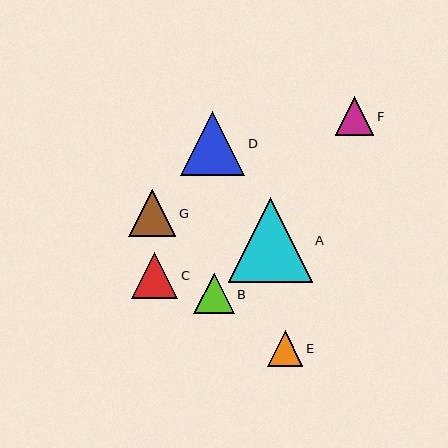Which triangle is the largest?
Triangle A is the largest with a size of approximately 84 pixels.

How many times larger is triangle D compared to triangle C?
Triangle D is approximately 1.4 times the size of triangle C.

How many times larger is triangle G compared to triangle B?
Triangle G is approximately 1.2 times the size of triangle B.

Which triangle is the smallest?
Triangle E is the smallest with a size of approximately 36 pixels.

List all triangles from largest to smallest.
From largest to smallest: A, D, G, C, B, F, E.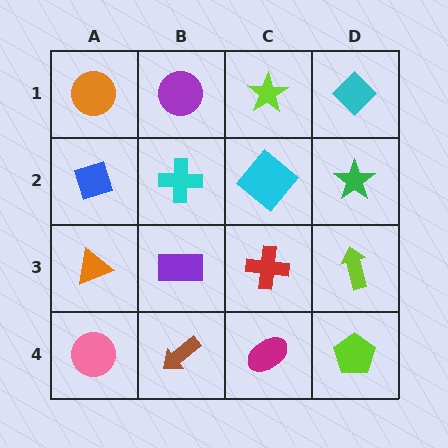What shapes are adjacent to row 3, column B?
A cyan cross (row 2, column B), a brown arrow (row 4, column B), an orange triangle (row 3, column A), a red cross (row 3, column C).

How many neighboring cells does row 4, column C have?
3.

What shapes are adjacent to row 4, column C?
A red cross (row 3, column C), a brown arrow (row 4, column B), a lime pentagon (row 4, column D).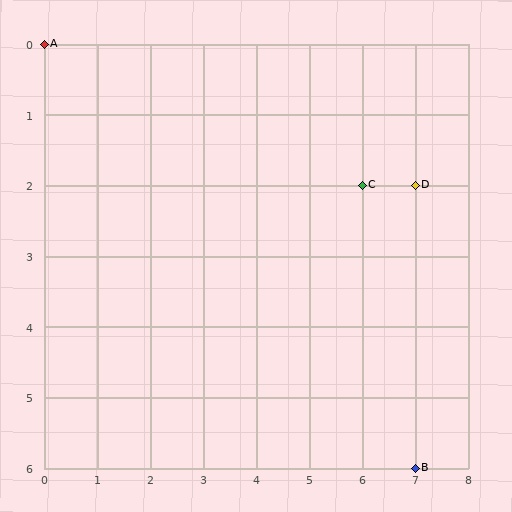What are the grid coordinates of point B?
Point B is at grid coordinates (7, 6).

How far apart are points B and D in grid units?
Points B and D are 4 rows apart.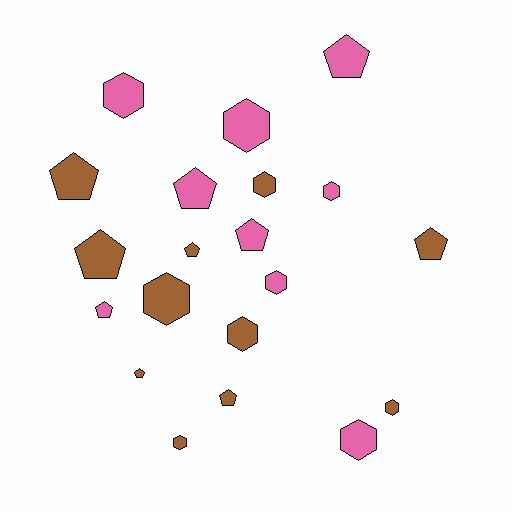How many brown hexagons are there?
There are 5 brown hexagons.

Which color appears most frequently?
Brown, with 11 objects.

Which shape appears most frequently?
Hexagon, with 10 objects.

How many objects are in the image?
There are 20 objects.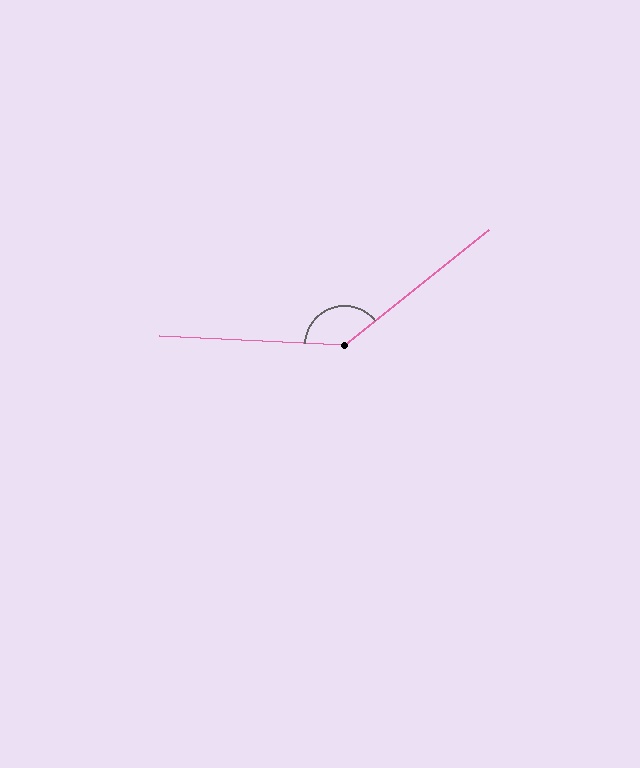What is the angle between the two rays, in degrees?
Approximately 139 degrees.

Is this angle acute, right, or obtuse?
It is obtuse.